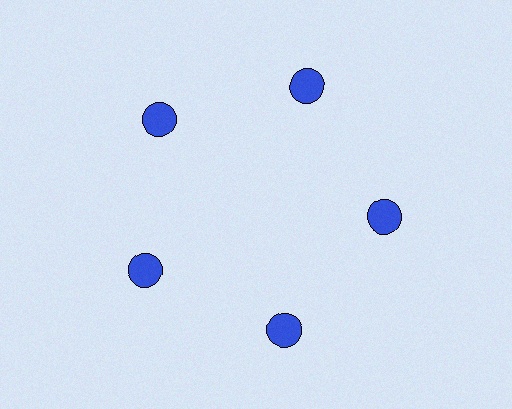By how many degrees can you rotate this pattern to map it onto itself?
The pattern maps onto itself every 72 degrees of rotation.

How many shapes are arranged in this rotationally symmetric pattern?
There are 5 shapes, arranged in 5 groups of 1.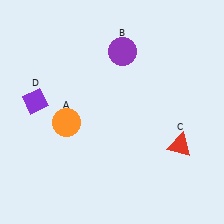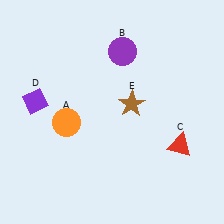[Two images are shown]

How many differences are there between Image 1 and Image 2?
There is 1 difference between the two images.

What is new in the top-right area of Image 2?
A brown star (E) was added in the top-right area of Image 2.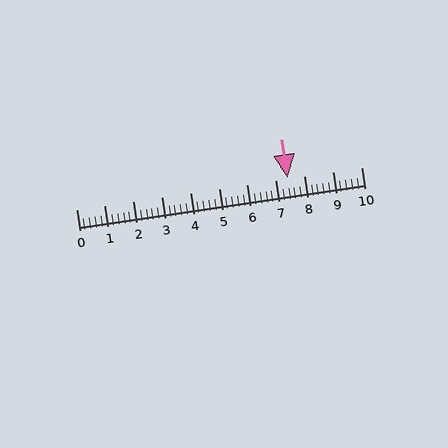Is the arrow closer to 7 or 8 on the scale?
The arrow is closer to 7.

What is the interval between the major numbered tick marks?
The major tick marks are spaced 1 units apart.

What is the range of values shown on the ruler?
The ruler shows values from 0 to 10.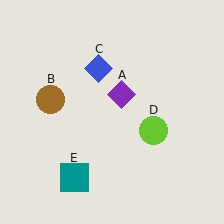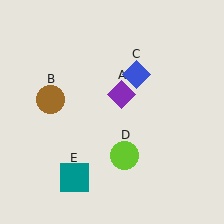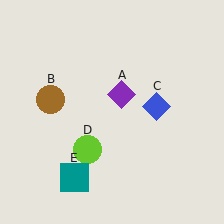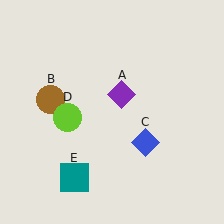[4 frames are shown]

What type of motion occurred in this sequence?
The blue diamond (object C), lime circle (object D) rotated clockwise around the center of the scene.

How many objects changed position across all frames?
2 objects changed position: blue diamond (object C), lime circle (object D).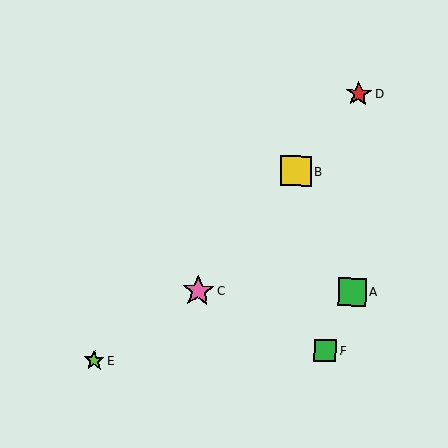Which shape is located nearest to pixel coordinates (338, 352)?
The green square (labeled F) at (325, 351) is nearest to that location.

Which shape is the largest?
The pink star (labeled C) is the largest.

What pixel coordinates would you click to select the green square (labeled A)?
Click at (352, 292) to select the green square A.